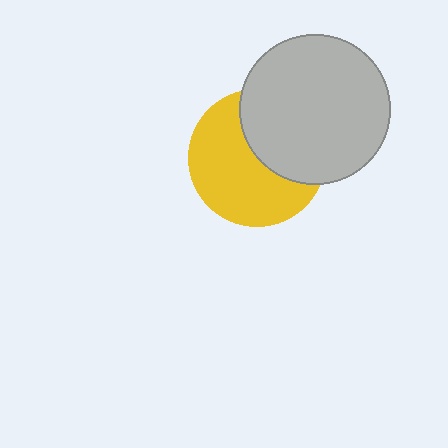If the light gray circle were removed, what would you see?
You would see the complete yellow circle.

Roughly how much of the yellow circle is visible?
About half of it is visible (roughly 60%).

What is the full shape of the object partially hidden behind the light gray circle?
The partially hidden object is a yellow circle.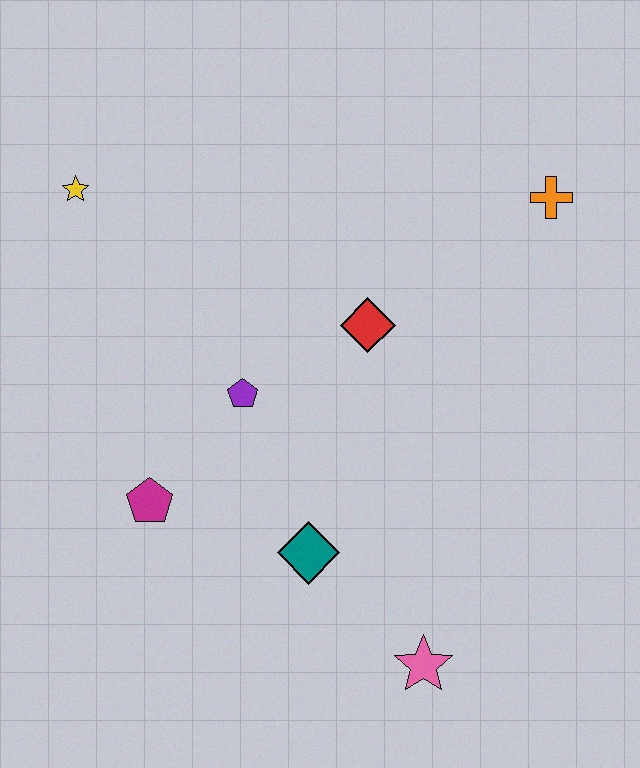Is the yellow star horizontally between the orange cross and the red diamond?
No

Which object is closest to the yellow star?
The purple pentagon is closest to the yellow star.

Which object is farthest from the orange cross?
The magenta pentagon is farthest from the orange cross.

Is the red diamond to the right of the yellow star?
Yes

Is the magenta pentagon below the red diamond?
Yes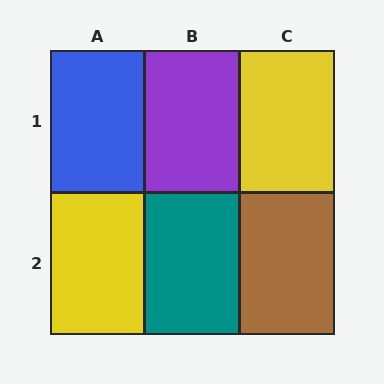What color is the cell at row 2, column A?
Yellow.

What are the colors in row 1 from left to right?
Blue, purple, yellow.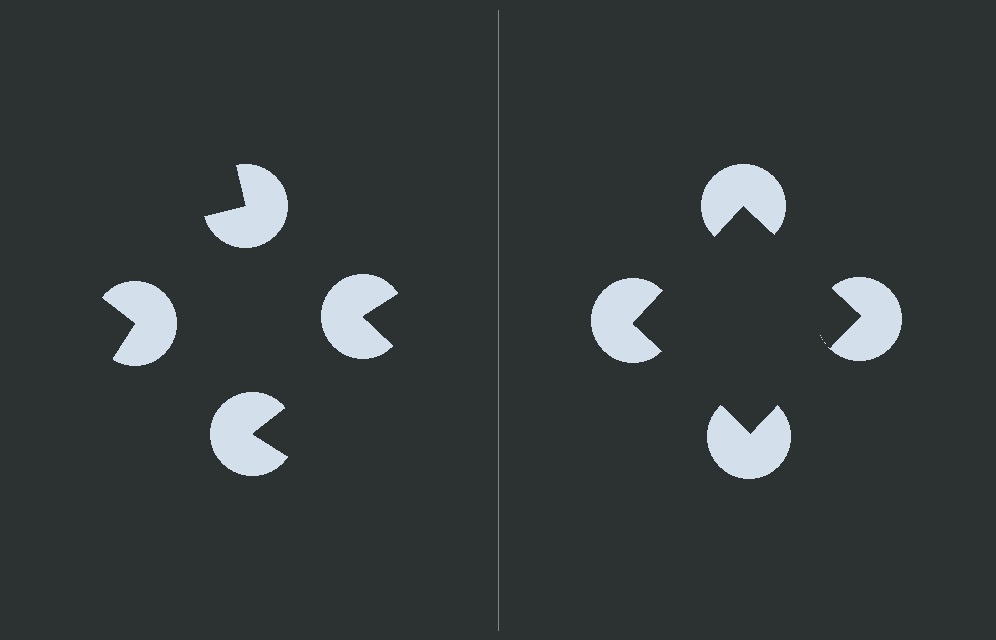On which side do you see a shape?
An illusory square appears on the right side. On the left side the wedge cuts are rotated, so no coherent shape forms.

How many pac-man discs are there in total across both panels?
8 — 4 on each side.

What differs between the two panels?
The pac-man discs are positioned identically on both sides; only the wedge orientations differ. On the right they align to a square; on the left they are misaligned.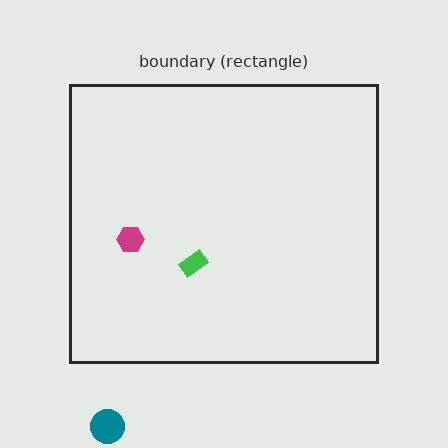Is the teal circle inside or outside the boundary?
Outside.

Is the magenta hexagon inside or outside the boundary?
Inside.